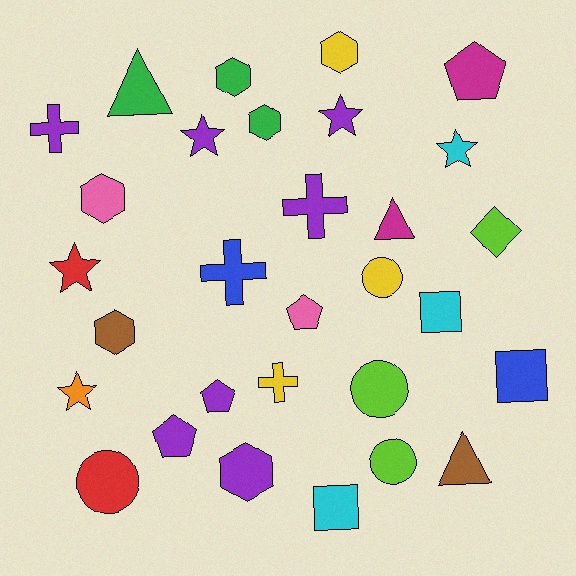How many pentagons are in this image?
There are 4 pentagons.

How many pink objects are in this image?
There are 2 pink objects.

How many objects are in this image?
There are 30 objects.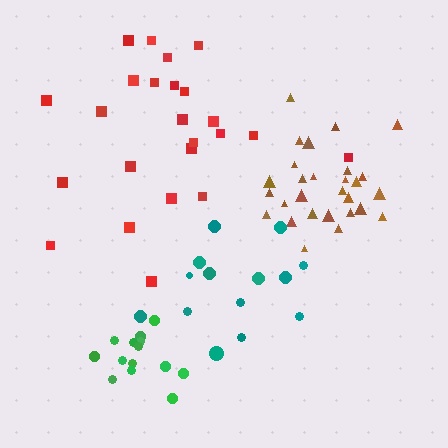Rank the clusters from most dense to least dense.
brown, green, teal, red.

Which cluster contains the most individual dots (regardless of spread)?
Brown (28).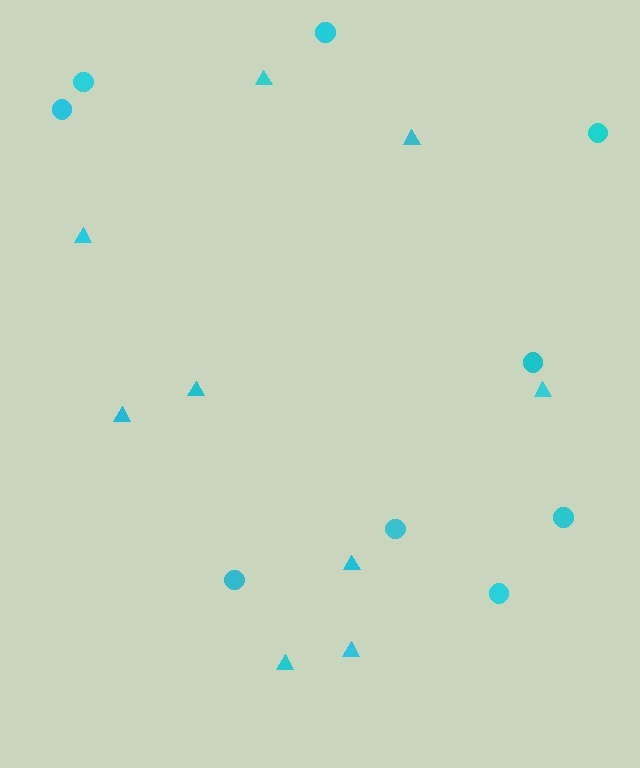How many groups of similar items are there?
There are 2 groups: one group of circles (9) and one group of triangles (9).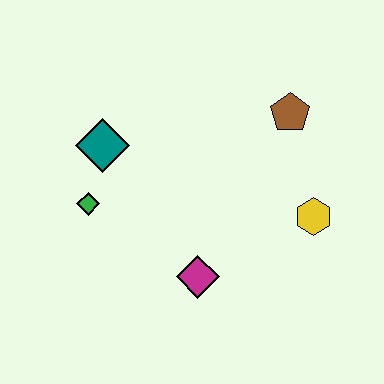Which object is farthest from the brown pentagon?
The green diamond is farthest from the brown pentagon.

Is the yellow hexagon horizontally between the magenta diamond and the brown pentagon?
No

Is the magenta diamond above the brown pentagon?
No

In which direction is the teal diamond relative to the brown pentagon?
The teal diamond is to the left of the brown pentagon.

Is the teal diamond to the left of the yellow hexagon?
Yes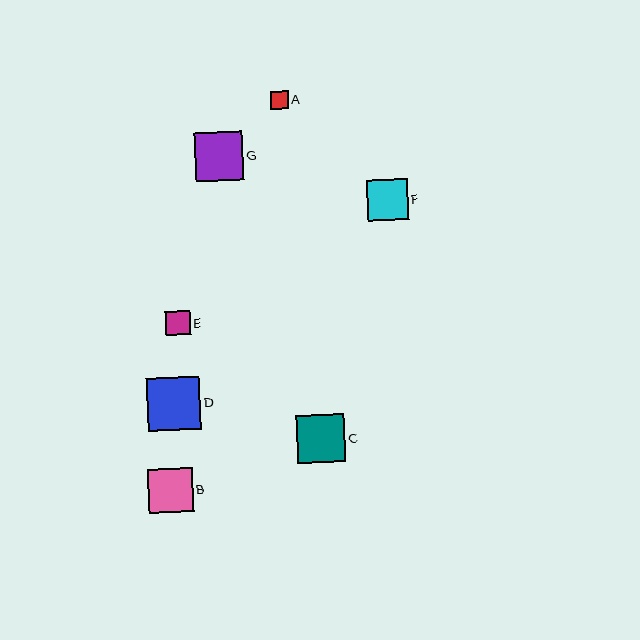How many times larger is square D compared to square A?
Square D is approximately 3.1 times the size of square A.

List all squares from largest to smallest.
From largest to smallest: D, G, C, B, F, E, A.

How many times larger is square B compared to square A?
Square B is approximately 2.6 times the size of square A.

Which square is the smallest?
Square A is the smallest with a size of approximately 17 pixels.